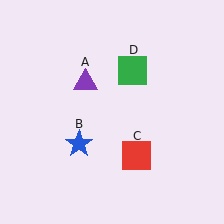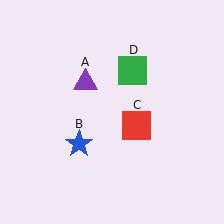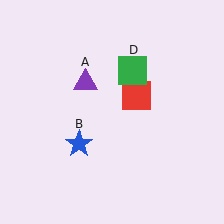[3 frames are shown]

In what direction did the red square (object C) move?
The red square (object C) moved up.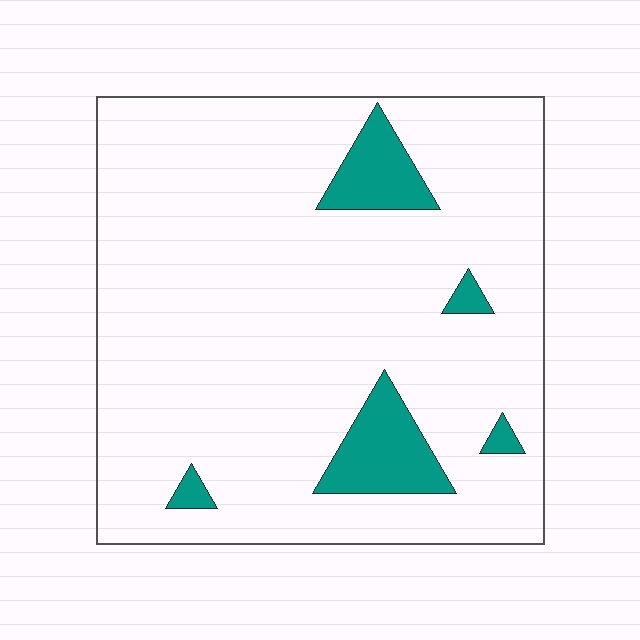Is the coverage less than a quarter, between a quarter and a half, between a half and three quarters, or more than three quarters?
Less than a quarter.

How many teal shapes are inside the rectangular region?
5.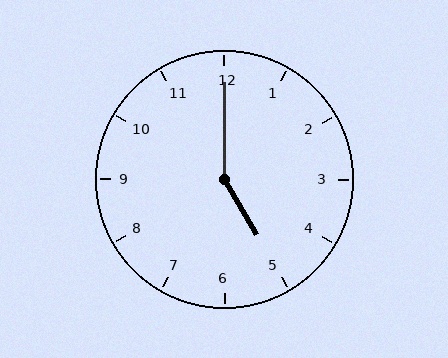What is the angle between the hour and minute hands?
Approximately 150 degrees.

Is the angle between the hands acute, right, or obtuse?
It is obtuse.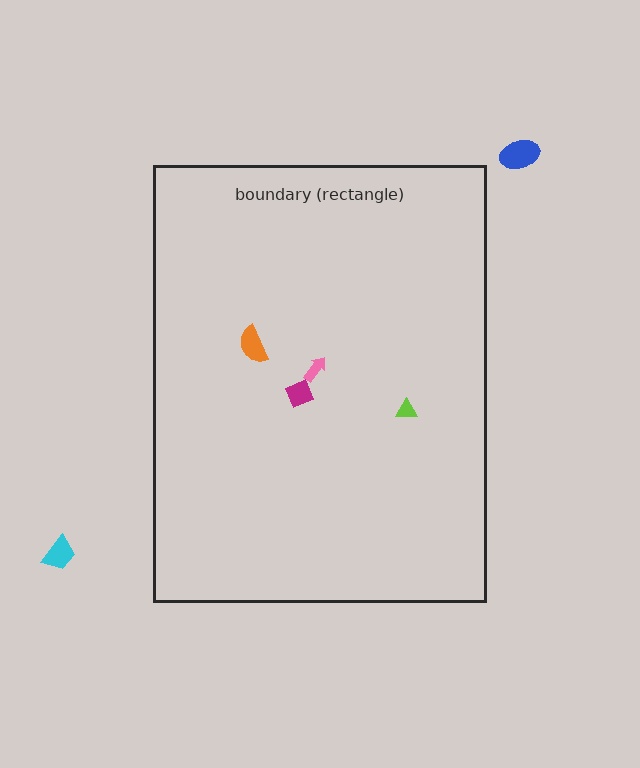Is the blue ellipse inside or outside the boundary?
Outside.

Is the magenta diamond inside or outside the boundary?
Inside.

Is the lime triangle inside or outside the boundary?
Inside.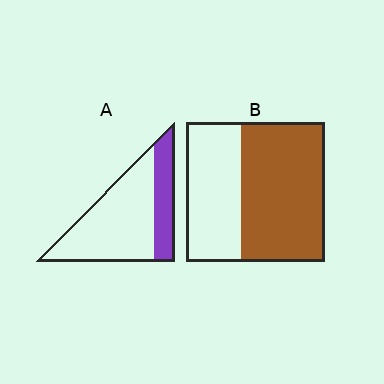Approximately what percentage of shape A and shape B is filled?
A is approximately 30% and B is approximately 60%.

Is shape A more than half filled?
No.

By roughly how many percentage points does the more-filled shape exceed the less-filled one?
By roughly 35 percentage points (B over A).